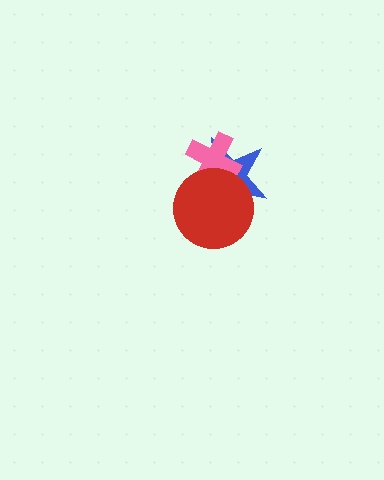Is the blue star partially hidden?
Yes, it is partially covered by another shape.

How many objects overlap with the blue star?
2 objects overlap with the blue star.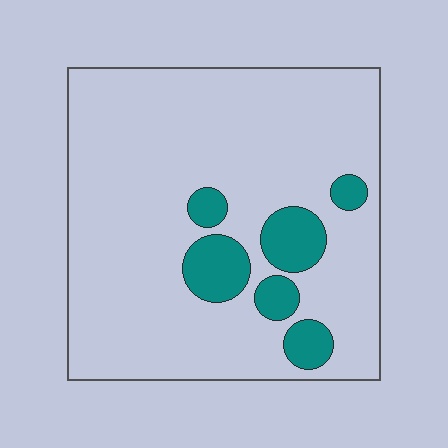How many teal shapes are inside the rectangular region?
6.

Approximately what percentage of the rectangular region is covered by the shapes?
Approximately 15%.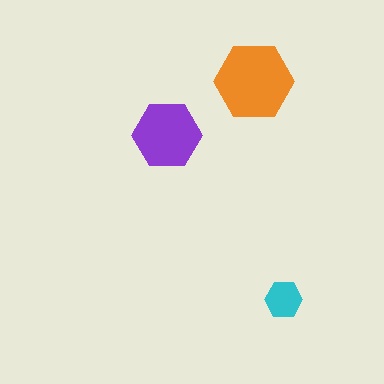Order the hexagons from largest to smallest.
the orange one, the purple one, the cyan one.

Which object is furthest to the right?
The cyan hexagon is rightmost.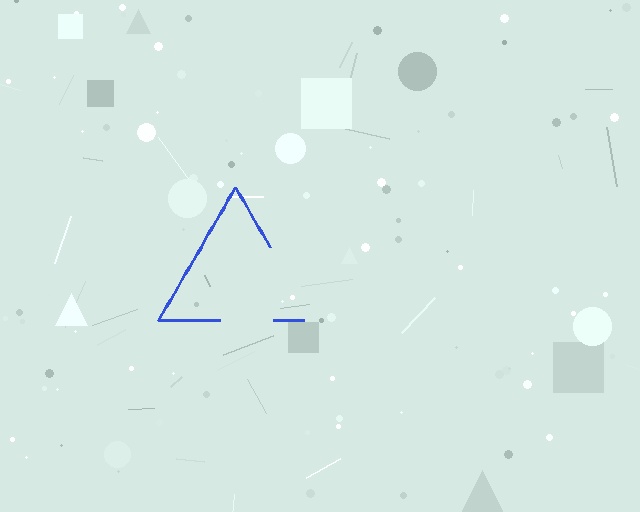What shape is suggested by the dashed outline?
The dashed outline suggests a triangle.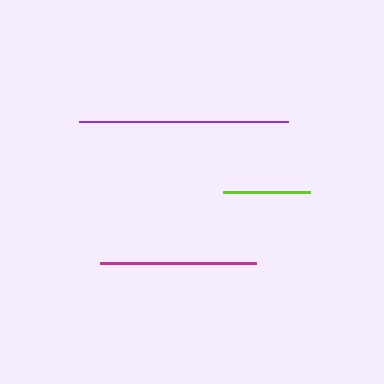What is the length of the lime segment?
The lime segment is approximately 88 pixels long.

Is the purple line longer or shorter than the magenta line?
The purple line is longer than the magenta line.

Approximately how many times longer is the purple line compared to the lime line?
The purple line is approximately 2.4 times the length of the lime line.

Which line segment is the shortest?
The lime line is the shortest at approximately 88 pixels.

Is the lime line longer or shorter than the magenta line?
The magenta line is longer than the lime line.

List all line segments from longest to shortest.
From longest to shortest: purple, magenta, lime.